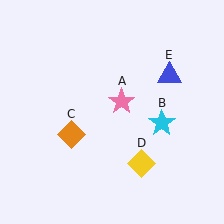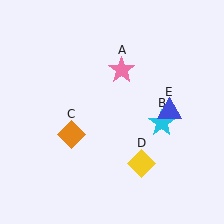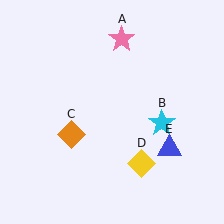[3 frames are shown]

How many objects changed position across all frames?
2 objects changed position: pink star (object A), blue triangle (object E).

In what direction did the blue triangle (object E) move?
The blue triangle (object E) moved down.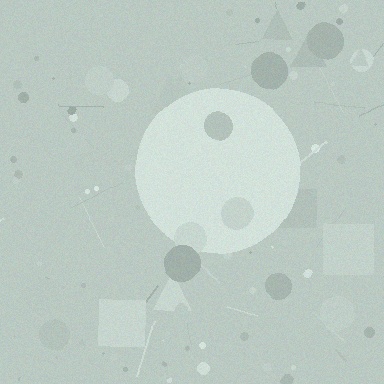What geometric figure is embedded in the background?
A circle is embedded in the background.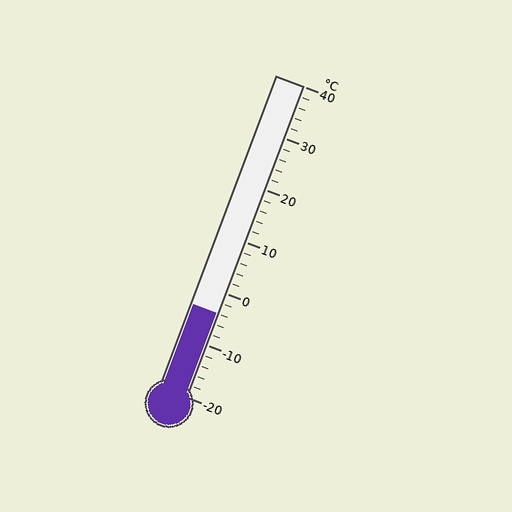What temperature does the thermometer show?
The thermometer shows approximately -4°C.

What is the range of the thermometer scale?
The thermometer scale ranges from -20°C to 40°C.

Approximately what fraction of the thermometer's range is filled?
The thermometer is filled to approximately 25% of its range.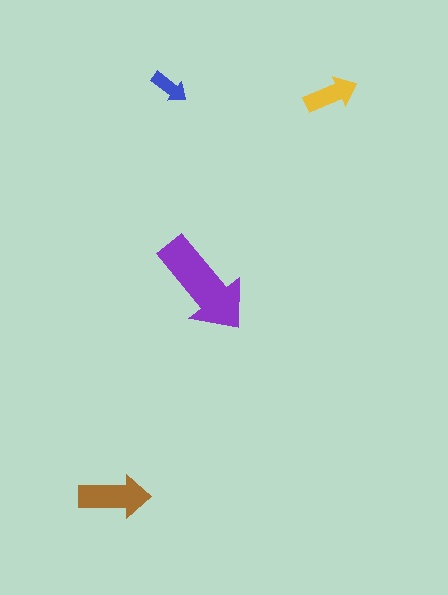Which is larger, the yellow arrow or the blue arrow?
The yellow one.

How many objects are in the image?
There are 4 objects in the image.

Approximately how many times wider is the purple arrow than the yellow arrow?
About 2 times wider.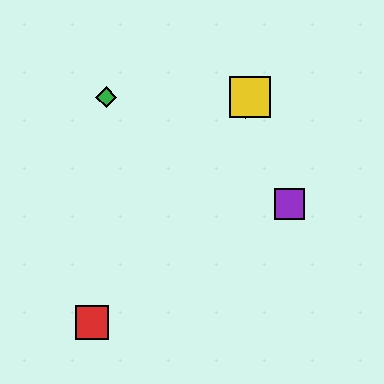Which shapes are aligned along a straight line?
The red square, the blue diamond, the yellow square are aligned along a straight line.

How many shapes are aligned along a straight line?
3 shapes (the red square, the blue diamond, the yellow square) are aligned along a straight line.